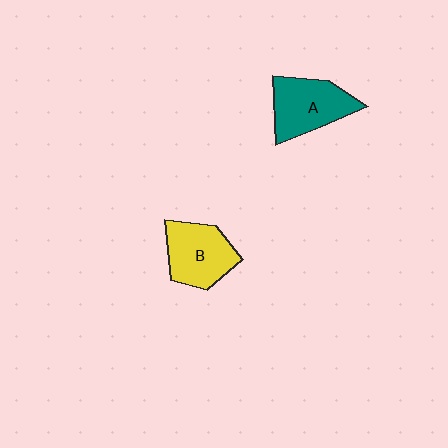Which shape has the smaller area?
Shape B (yellow).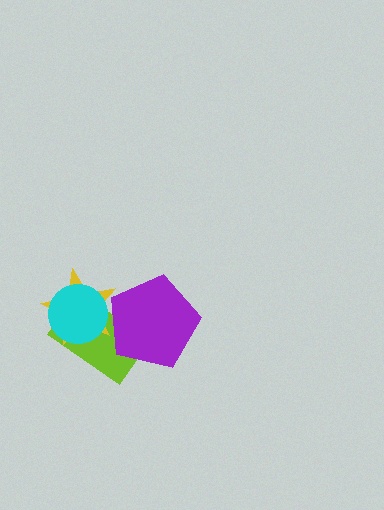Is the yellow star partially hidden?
Yes, it is partially covered by another shape.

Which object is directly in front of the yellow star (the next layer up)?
The purple pentagon is directly in front of the yellow star.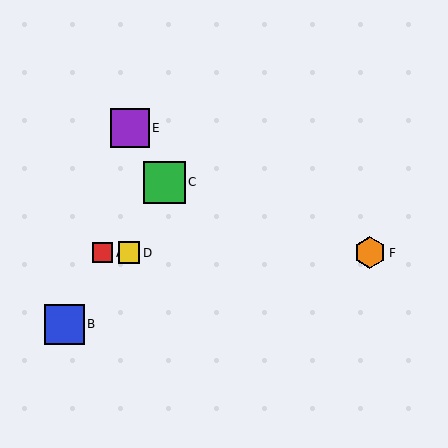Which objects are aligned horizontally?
Objects A, D, F are aligned horizontally.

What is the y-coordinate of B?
Object B is at y≈324.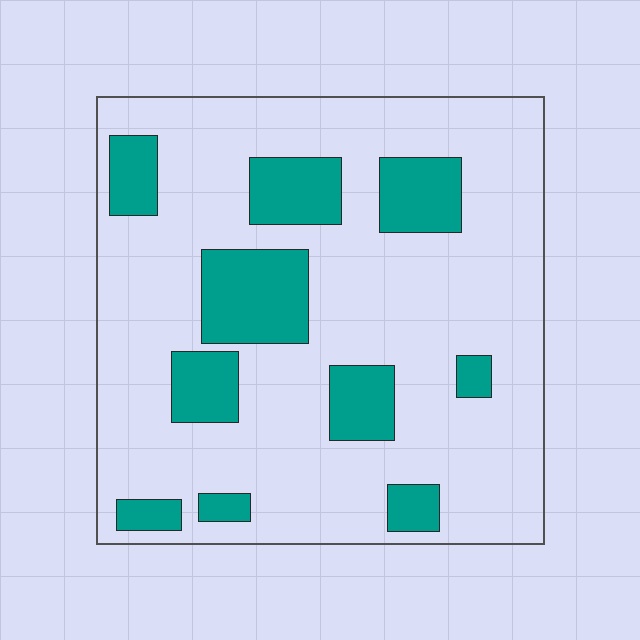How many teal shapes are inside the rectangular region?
10.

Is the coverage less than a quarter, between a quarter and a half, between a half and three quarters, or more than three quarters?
Less than a quarter.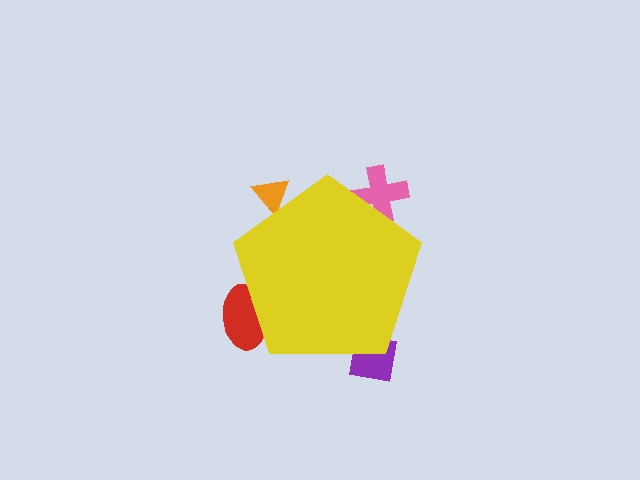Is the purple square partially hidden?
Yes, the purple square is partially hidden behind the yellow pentagon.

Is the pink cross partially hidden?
Yes, the pink cross is partially hidden behind the yellow pentagon.